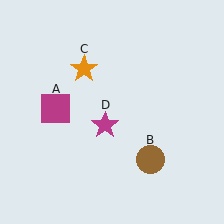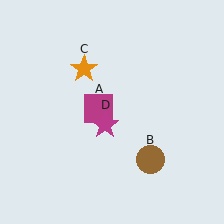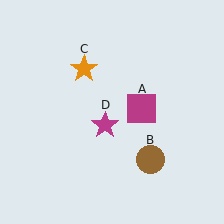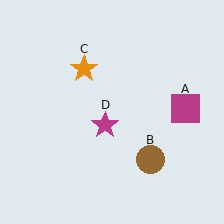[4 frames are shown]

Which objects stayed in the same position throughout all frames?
Brown circle (object B) and orange star (object C) and magenta star (object D) remained stationary.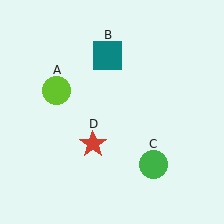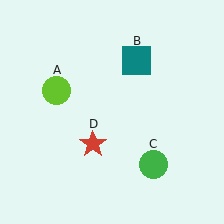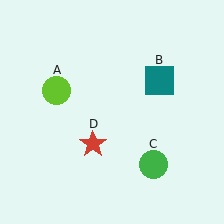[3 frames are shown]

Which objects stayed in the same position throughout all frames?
Lime circle (object A) and green circle (object C) and red star (object D) remained stationary.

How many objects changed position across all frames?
1 object changed position: teal square (object B).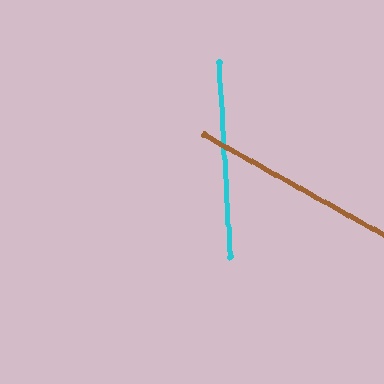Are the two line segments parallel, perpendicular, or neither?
Neither parallel nor perpendicular — they differ by about 58°.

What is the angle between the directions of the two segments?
Approximately 58 degrees.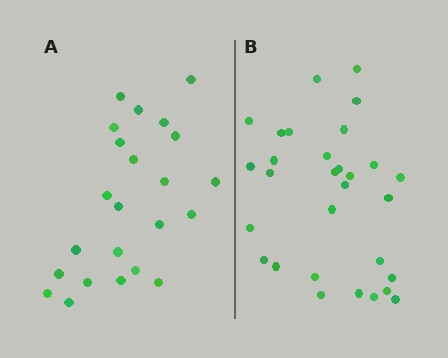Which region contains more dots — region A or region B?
Region B (the right region) has more dots.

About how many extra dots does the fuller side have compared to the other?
Region B has roughly 8 or so more dots than region A.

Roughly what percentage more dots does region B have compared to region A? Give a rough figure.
About 30% more.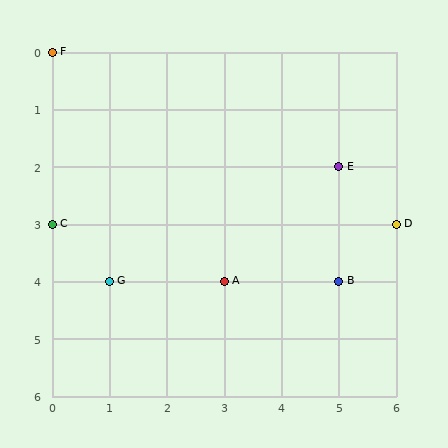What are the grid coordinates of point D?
Point D is at grid coordinates (6, 3).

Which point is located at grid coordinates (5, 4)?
Point B is at (5, 4).